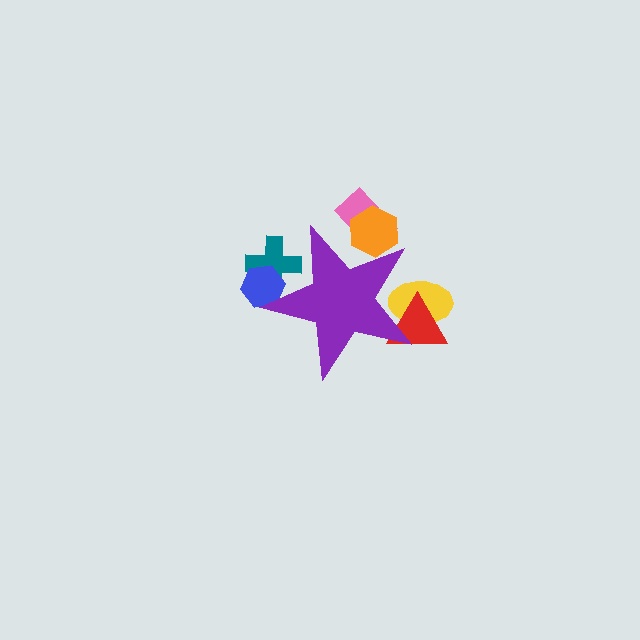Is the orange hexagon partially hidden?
Yes, the orange hexagon is partially hidden behind the purple star.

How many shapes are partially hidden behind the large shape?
6 shapes are partially hidden.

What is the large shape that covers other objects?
A purple star.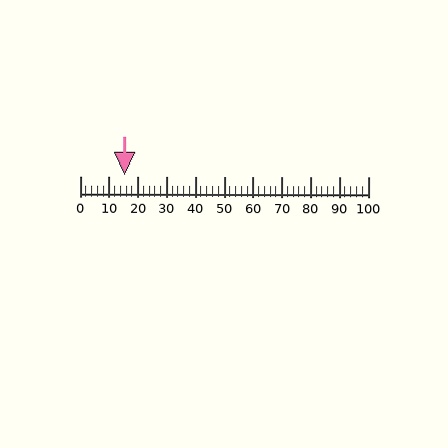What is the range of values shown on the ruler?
The ruler shows values from 0 to 100.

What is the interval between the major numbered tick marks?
The major tick marks are spaced 10 units apart.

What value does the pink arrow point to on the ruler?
The pink arrow points to approximately 16.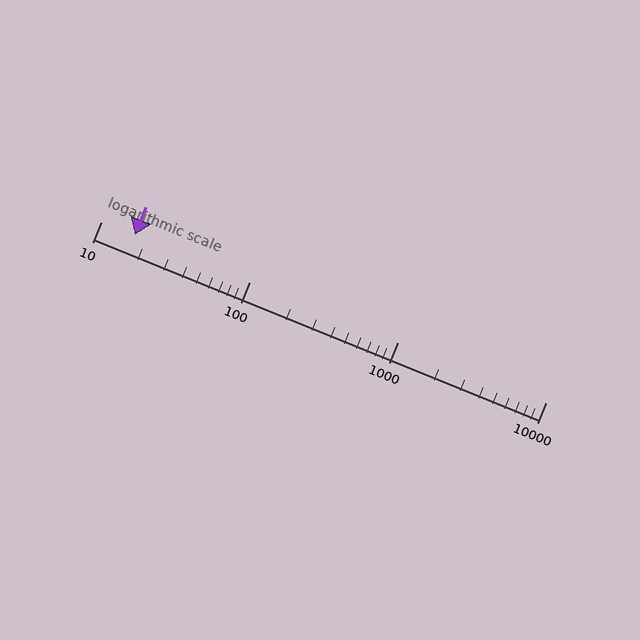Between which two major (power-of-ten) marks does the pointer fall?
The pointer is between 10 and 100.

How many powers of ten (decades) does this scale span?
The scale spans 3 decades, from 10 to 10000.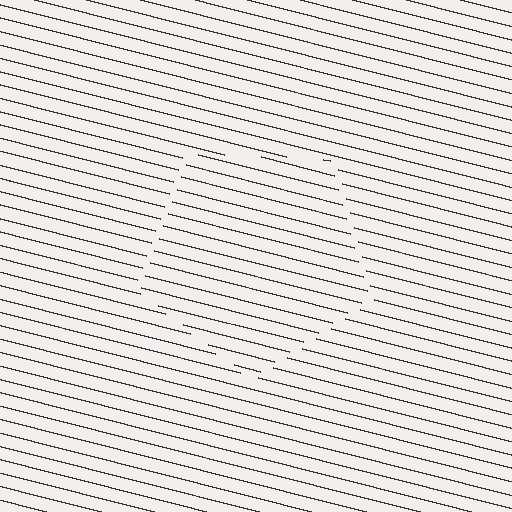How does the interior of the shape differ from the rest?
The interior of the shape contains the same grating, shifted by half a period — the contour is defined by the phase discontinuity where line-ends from the inner and outer gratings abut.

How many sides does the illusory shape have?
5 sides — the line-ends trace a pentagon.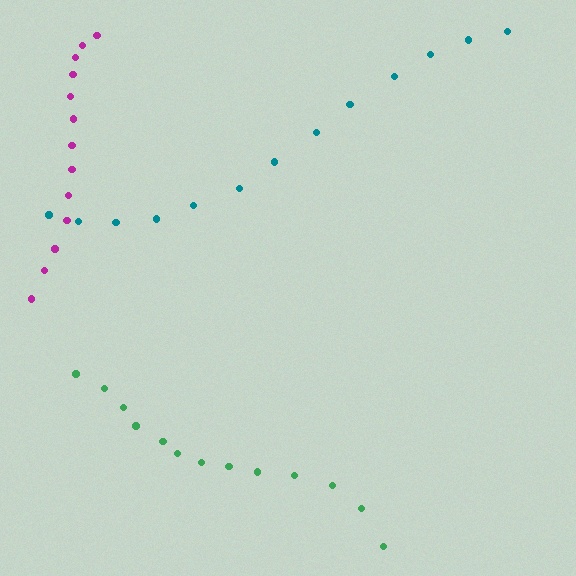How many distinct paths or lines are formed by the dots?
There are 3 distinct paths.